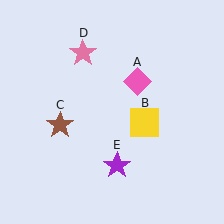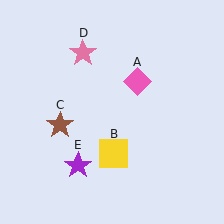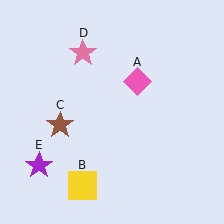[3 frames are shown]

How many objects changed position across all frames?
2 objects changed position: yellow square (object B), purple star (object E).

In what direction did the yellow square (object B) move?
The yellow square (object B) moved down and to the left.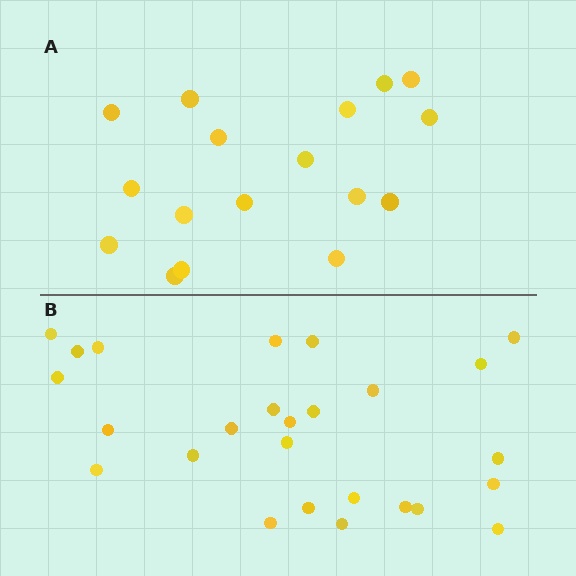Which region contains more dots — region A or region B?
Region B (the bottom region) has more dots.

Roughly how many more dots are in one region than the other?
Region B has roughly 8 or so more dots than region A.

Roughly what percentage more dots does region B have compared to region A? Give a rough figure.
About 55% more.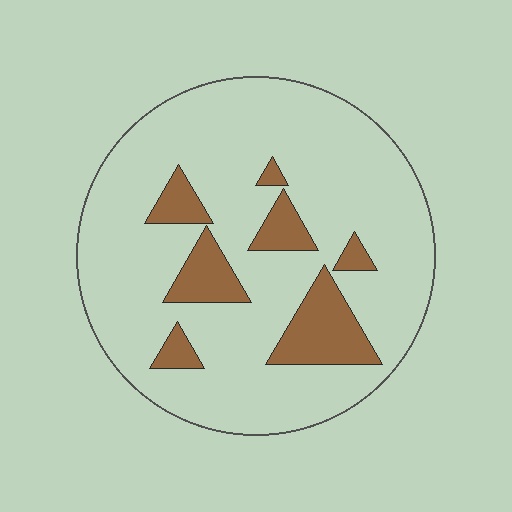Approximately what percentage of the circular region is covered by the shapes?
Approximately 15%.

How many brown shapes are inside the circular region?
7.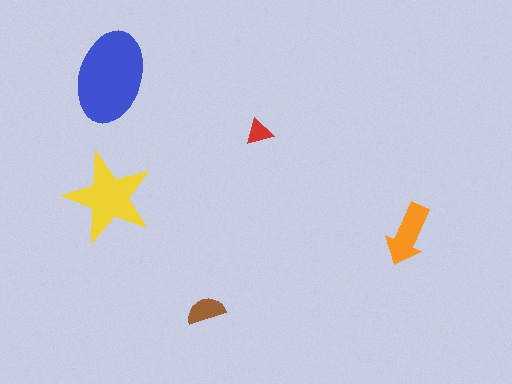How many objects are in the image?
There are 5 objects in the image.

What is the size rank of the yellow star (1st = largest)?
2nd.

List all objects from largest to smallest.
The blue ellipse, the yellow star, the orange arrow, the brown semicircle, the red triangle.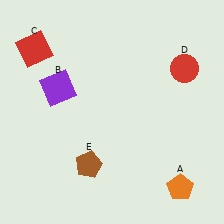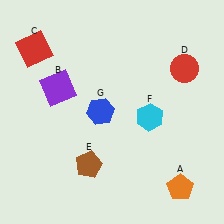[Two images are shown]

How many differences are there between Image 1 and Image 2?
There are 2 differences between the two images.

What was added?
A cyan hexagon (F), a blue hexagon (G) were added in Image 2.